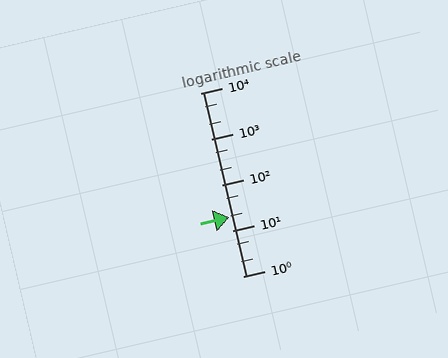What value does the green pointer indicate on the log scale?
The pointer indicates approximately 19.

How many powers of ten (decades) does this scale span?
The scale spans 4 decades, from 1 to 10000.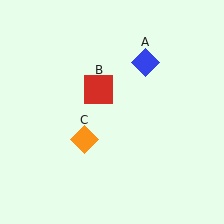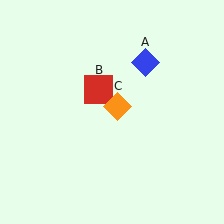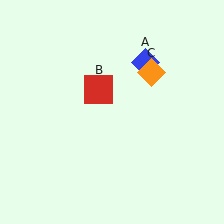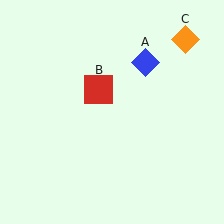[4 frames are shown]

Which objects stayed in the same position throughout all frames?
Blue diamond (object A) and red square (object B) remained stationary.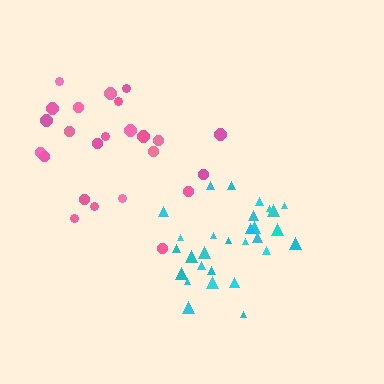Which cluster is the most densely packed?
Cyan.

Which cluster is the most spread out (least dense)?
Pink.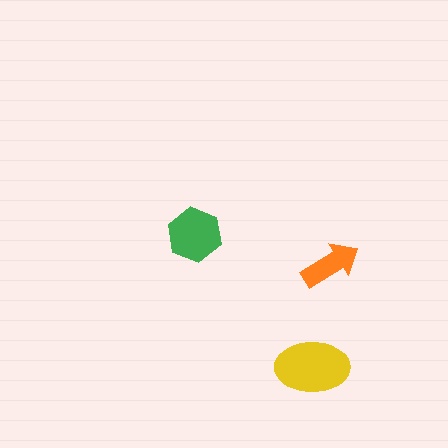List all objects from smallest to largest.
The orange arrow, the green hexagon, the yellow ellipse.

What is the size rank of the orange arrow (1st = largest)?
3rd.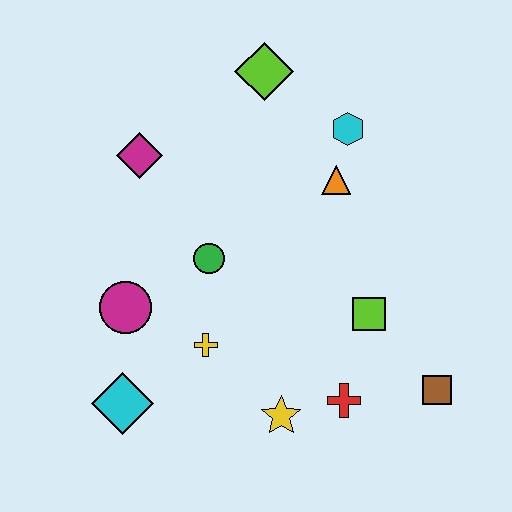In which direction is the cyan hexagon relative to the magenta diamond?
The cyan hexagon is to the right of the magenta diamond.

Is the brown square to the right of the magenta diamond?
Yes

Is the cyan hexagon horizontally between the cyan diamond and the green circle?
No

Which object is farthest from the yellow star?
The lime diamond is farthest from the yellow star.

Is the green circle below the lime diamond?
Yes